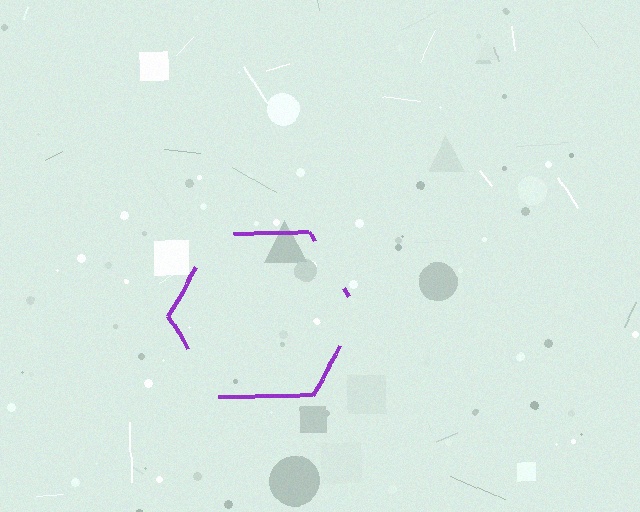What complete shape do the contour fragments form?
The contour fragments form a hexagon.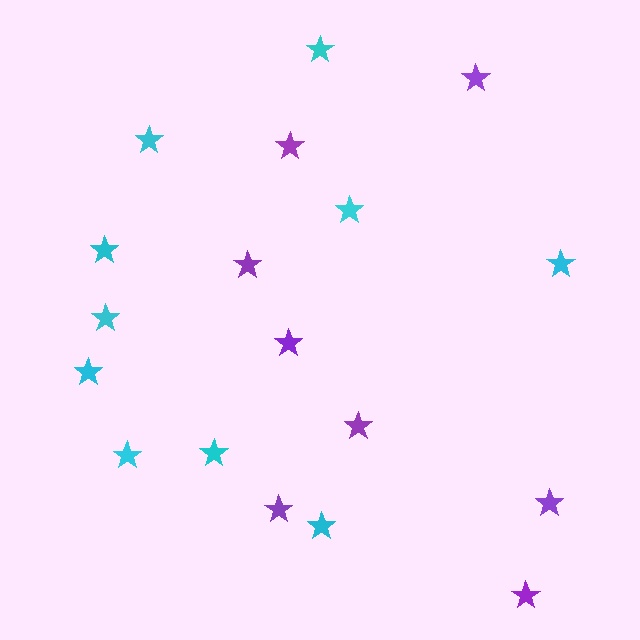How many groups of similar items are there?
There are 2 groups: one group of cyan stars (10) and one group of purple stars (8).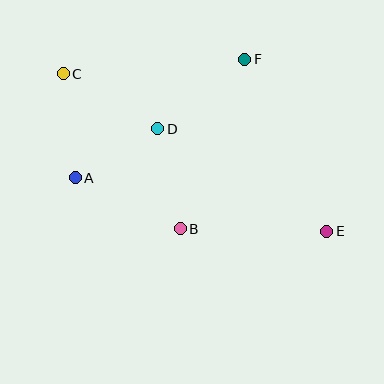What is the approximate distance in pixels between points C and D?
The distance between C and D is approximately 110 pixels.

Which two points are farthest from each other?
Points C and E are farthest from each other.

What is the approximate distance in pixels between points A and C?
The distance between A and C is approximately 105 pixels.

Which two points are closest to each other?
Points A and D are closest to each other.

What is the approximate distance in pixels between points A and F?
The distance between A and F is approximately 207 pixels.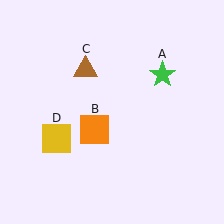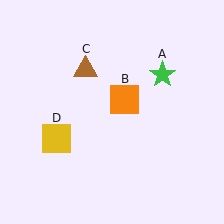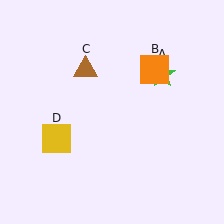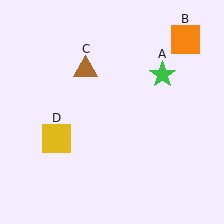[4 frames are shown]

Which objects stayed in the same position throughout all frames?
Green star (object A) and brown triangle (object C) and yellow square (object D) remained stationary.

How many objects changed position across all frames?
1 object changed position: orange square (object B).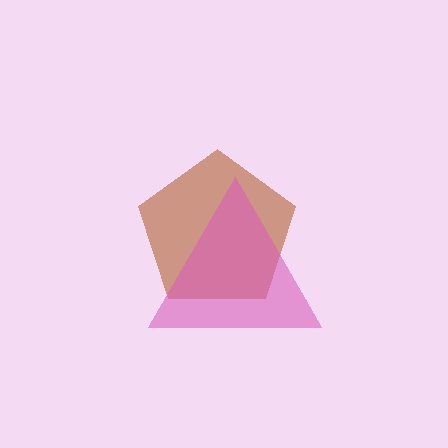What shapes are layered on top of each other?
The layered shapes are: a brown pentagon, a pink triangle.